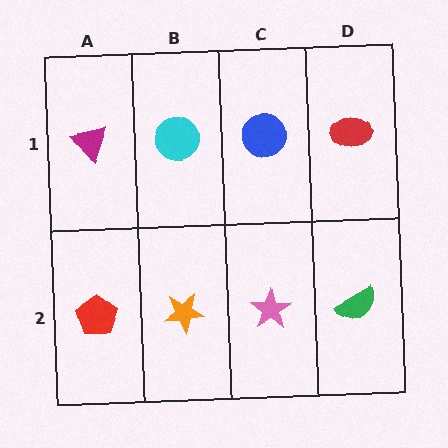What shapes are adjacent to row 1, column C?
A pink star (row 2, column C), a cyan circle (row 1, column B), a red ellipse (row 1, column D).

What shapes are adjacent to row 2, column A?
A magenta triangle (row 1, column A), an orange star (row 2, column B).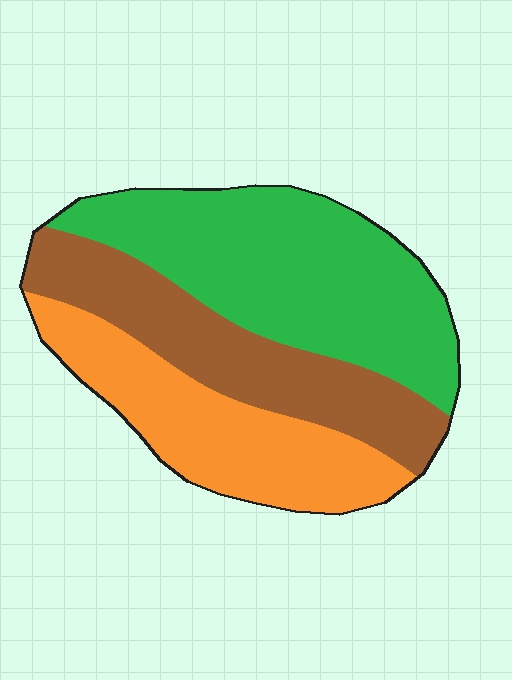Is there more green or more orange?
Green.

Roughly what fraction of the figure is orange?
Orange takes up about one quarter (1/4) of the figure.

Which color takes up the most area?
Green, at roughly 45%.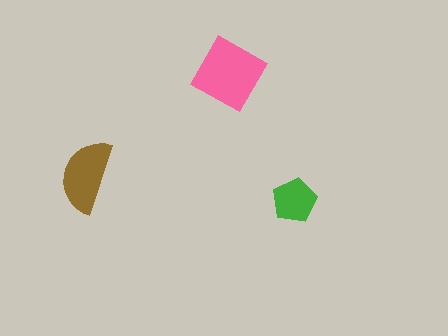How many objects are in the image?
There are 3 objects in the image.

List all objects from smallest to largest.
The green pentagon, the brown semicircle, the pink square.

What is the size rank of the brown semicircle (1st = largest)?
2nd.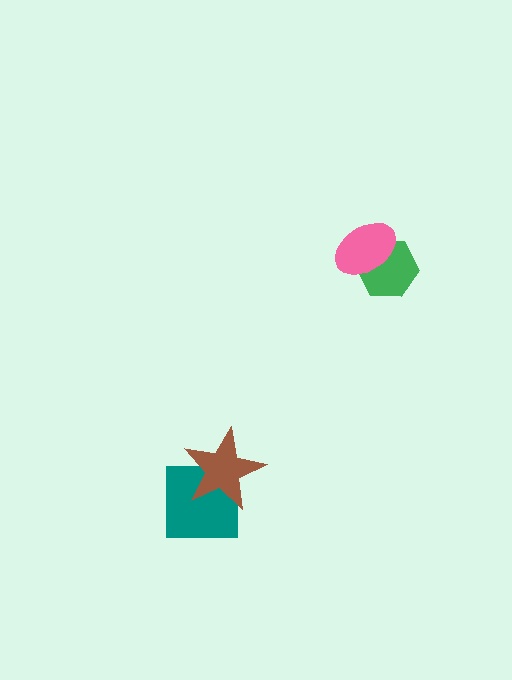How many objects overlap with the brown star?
1 object overlaps with the brown star.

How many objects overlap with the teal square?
1 object overlaps with the teal square.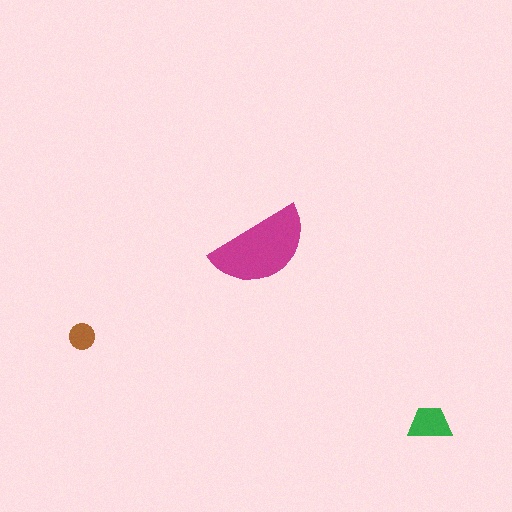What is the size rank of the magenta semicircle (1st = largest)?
1st.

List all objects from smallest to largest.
The brown circle, the green trapezoid, the magenta semicircle.